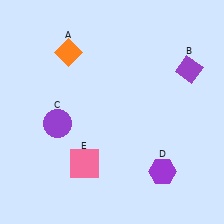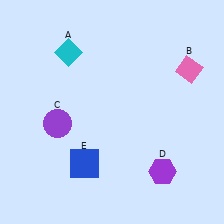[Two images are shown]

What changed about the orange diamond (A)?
In Image 1, A is orange. In Image 2, it changed to cyan.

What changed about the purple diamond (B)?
In Image 1, B is purple. In Image 2, it changed to pink.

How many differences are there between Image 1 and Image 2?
There are 3 differences between the two images.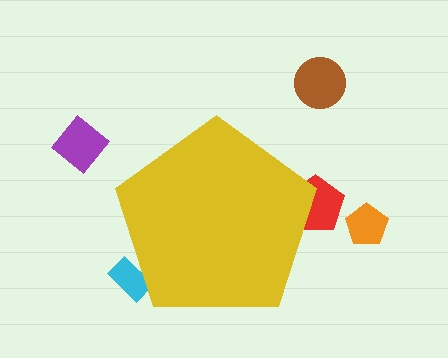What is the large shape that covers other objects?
A yellow pentagon.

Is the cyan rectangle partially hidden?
Yes, the cyan rectangle is partially hidden behind the yellow pentagon.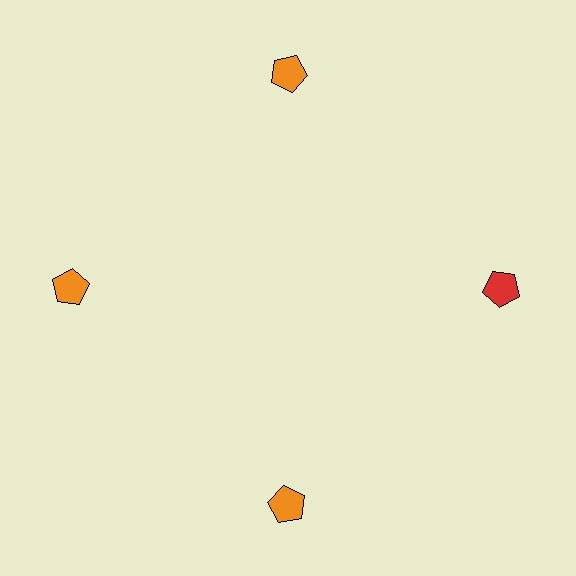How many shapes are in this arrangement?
There are 4 shapes arranged in a ring pattern.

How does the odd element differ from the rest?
It has a different color: red instead of orange.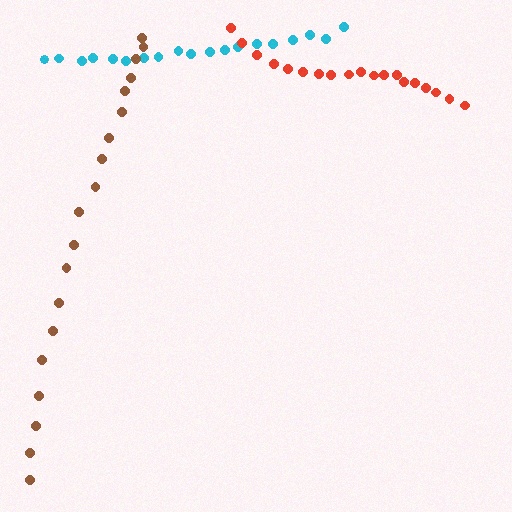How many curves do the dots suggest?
There are 3 distinct paths.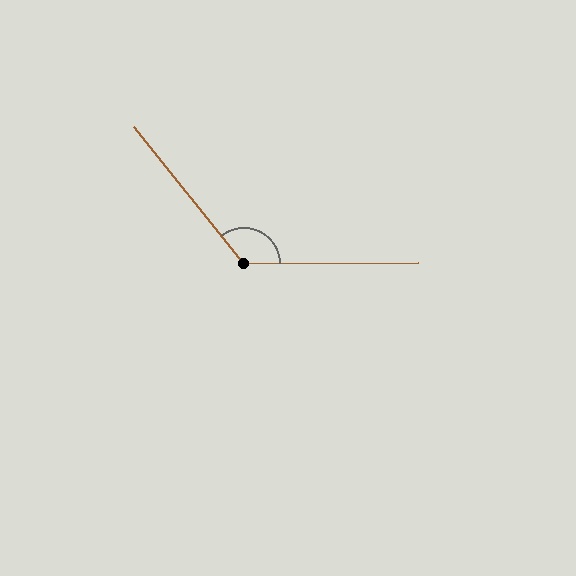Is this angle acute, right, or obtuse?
It is obtuse.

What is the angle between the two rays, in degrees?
Approximately 128 degrees.